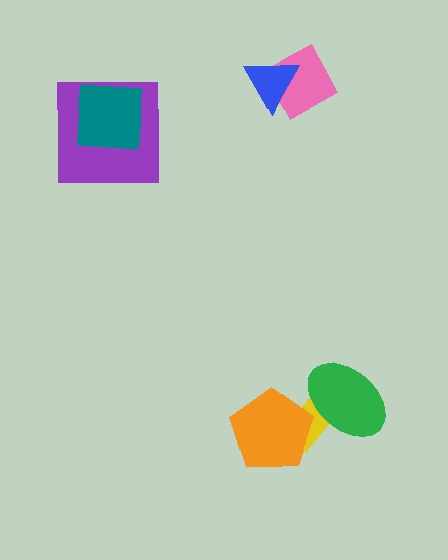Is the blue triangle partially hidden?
No, no other shape covers it.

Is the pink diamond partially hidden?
Yes, it is partially covered by another shape.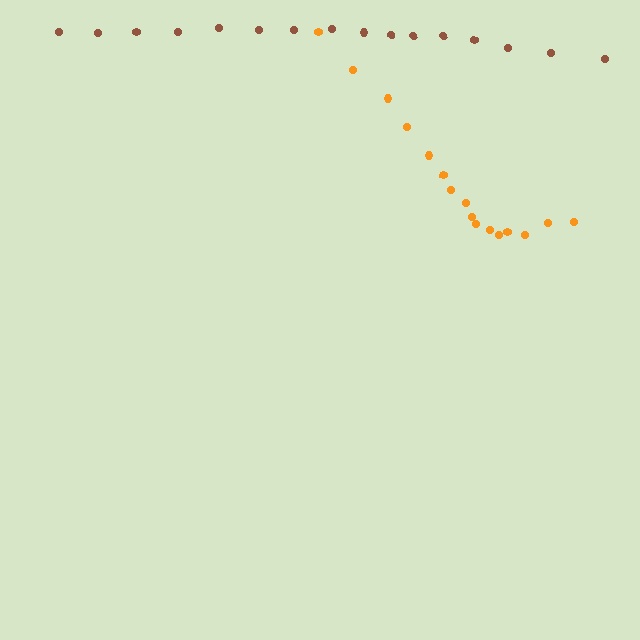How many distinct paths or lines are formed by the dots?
There are 2 distinct paths.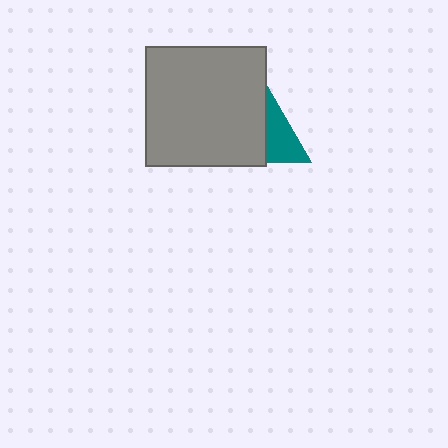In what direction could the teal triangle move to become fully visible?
The teal triangle could move right. That would shift it out from behind the gray square entirely.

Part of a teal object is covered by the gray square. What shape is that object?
It is a triangle.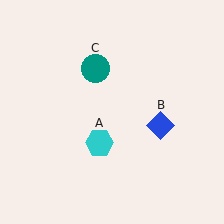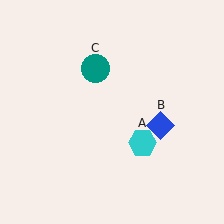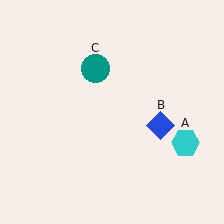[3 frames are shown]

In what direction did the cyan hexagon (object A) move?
The cyan hexagon (object A) moved right.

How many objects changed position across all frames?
1 object changed position: cyan hexagon (object A).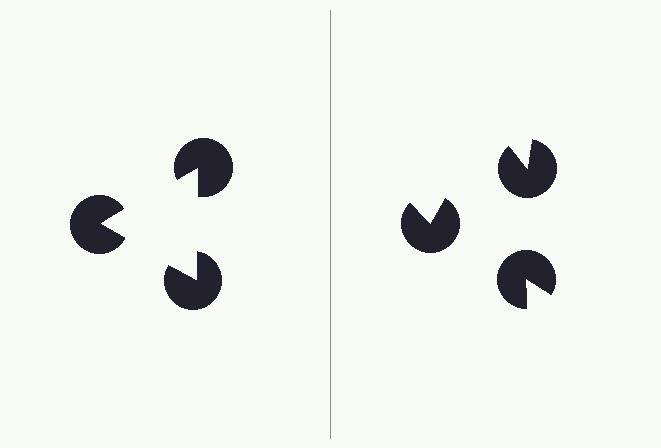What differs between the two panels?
The pac-man discs are positioned identically on both sides; only the wedge orientations differ. On the left they align to a triangle; on the right they are misaligned.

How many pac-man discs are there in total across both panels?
6 — 3 on each side.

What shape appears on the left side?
An illusory triangle.